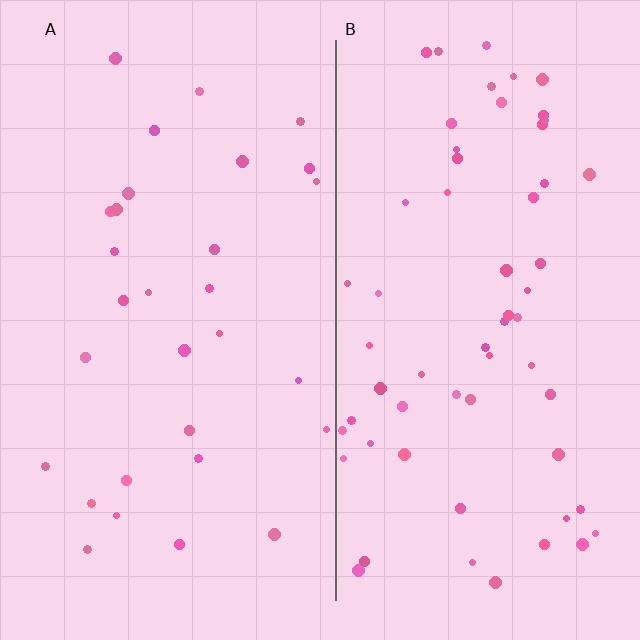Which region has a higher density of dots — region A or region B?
B (the right).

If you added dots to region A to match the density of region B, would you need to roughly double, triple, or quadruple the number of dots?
Approximately double.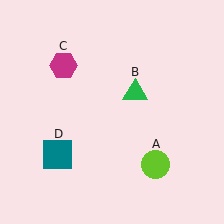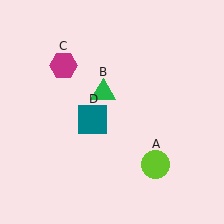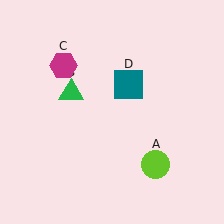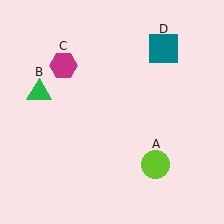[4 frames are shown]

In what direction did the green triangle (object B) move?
The green triangle (object B) moved left.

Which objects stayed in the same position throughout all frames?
Lime circle (object A) and magenta hexagon (object C) remained stationary.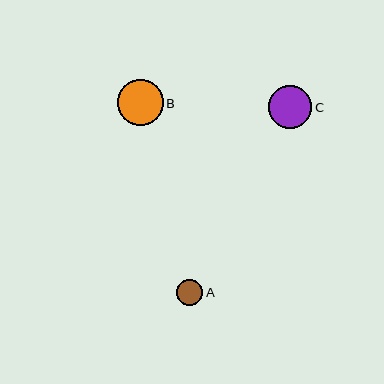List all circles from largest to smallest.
From largest to smallest: B, C, A.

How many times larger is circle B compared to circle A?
Circle B is approximately 1.8 times the size of circle A.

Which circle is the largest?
Circle B is the largest with a size of approximately 46 pixels.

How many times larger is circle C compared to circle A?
Circle C is approximately 1.6 times the size of circle A.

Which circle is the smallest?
Circle A is the smallest with a size of approximately 26 pixels.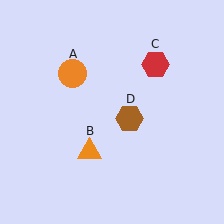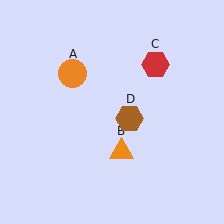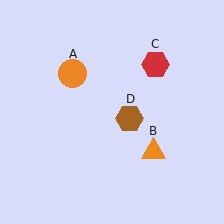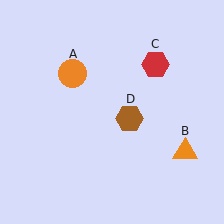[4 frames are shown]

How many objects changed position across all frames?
1 object changed position: orange triangle (object B).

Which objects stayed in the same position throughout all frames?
Orange circle (object A) and red hexagon (object C) and brown hexagon (object D) remained stationary.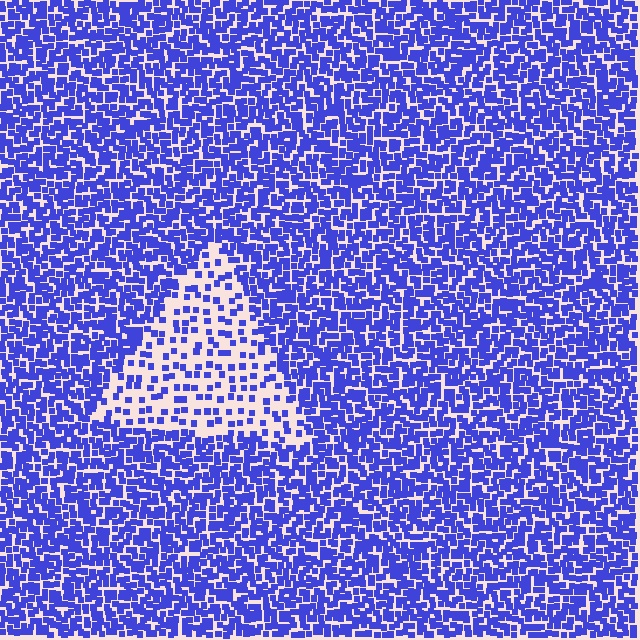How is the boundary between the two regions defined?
The boundary is defined by a change in element density (approximately 2.6x ratio). All elements are the same color, size, and shape.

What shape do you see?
I see a triangle.